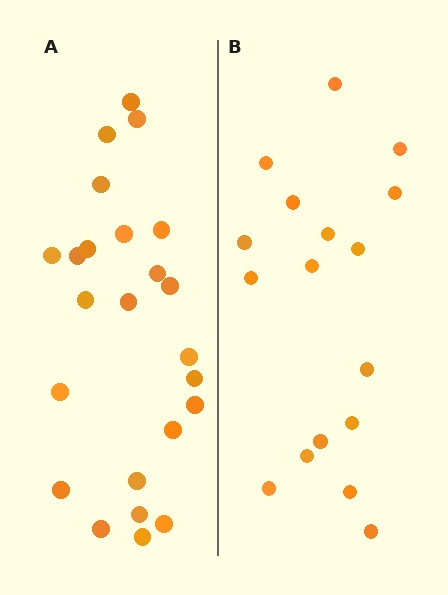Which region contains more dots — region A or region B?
Region A (the left region) has more dots.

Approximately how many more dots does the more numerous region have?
Region A has roughly 8 or so more dots than region B.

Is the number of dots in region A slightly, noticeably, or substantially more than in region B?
Region A has noticeably more, but not dramatically so. The ratio is roughly 1.4 to 1.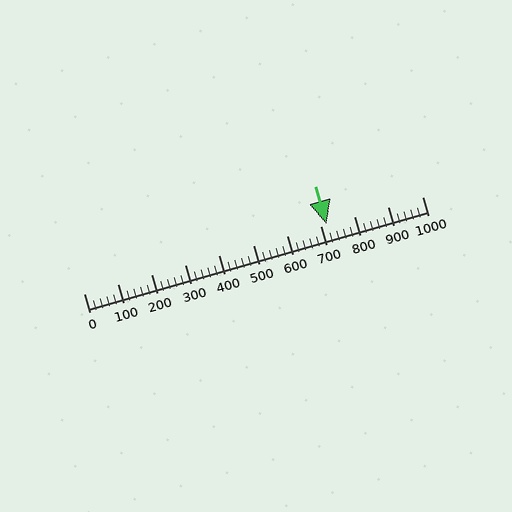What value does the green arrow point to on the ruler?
The green arrow points to approximately 717.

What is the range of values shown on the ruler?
The ruler shows values from 0 to 1000.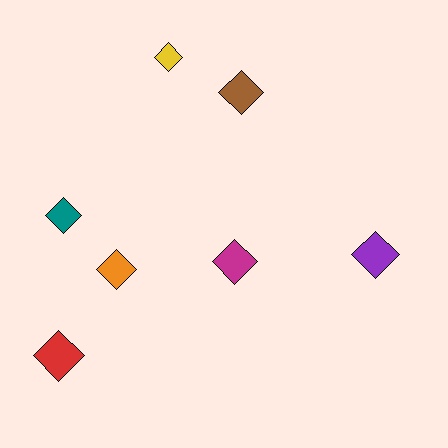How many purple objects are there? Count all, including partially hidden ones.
There is 1 purple object.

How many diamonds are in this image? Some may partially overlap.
There are 7 diamonds.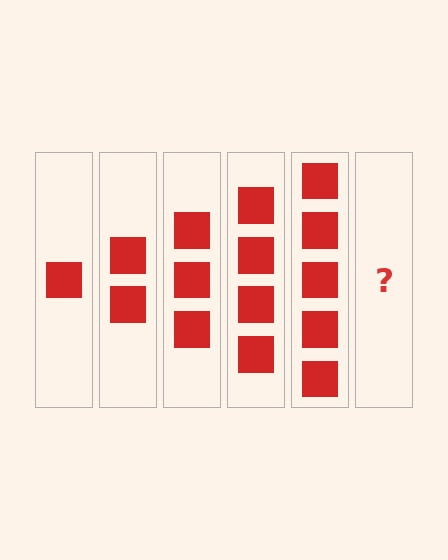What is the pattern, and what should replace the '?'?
The pattern is that each step adds one more square. The '?' should be 6 squares.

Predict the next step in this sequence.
The next step is 6 squares.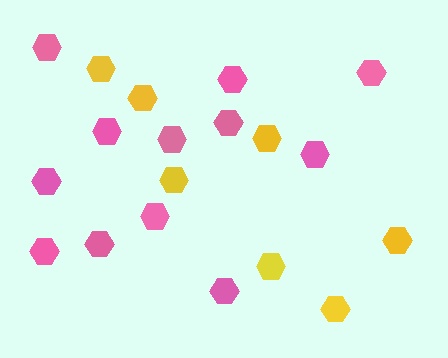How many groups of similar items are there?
There are 2 groups: one group of pink hexagons (12) and one group of yellow hexagons (7).